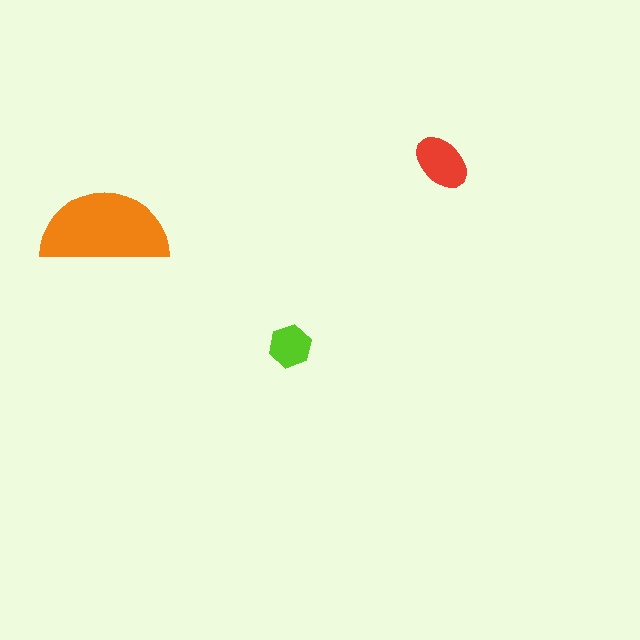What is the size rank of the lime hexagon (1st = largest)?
3rd.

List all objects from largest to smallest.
The orange semicircle, the red ellipse, the lime hexagon.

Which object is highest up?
The red ellipse is topmost.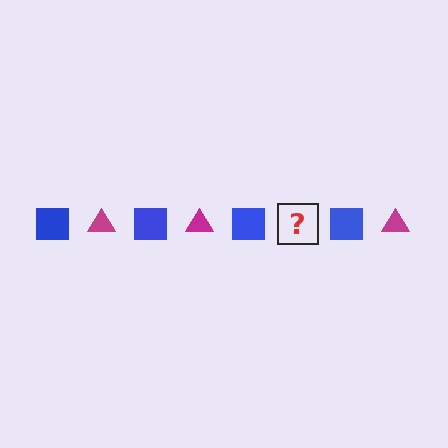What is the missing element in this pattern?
The missing element is a magenta triangle.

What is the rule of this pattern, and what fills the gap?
The rule is that the pattern alternates between blue square and magenta triangle. The gap should be filled with a magenta triangle.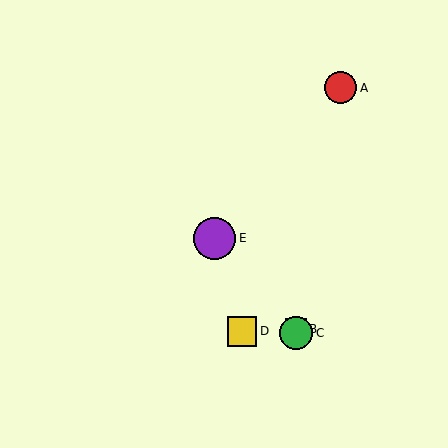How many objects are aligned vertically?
2 objects (B, C) are aligned vertically.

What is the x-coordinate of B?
Object B is at x≈296.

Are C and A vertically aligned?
No, C is at x≈296 and A is at x≈341.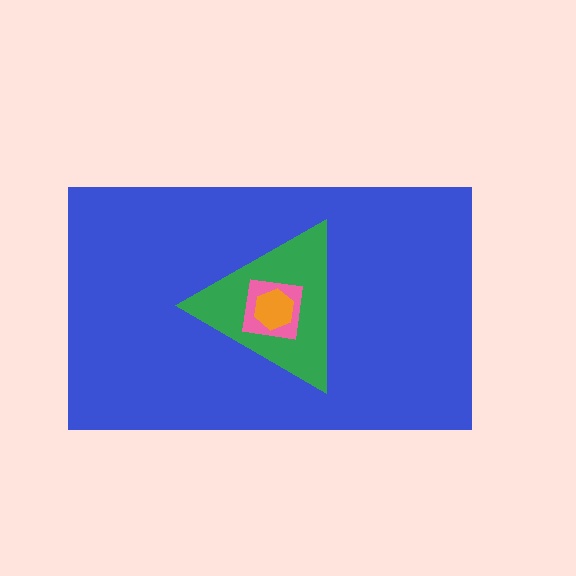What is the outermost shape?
The blue rectangle.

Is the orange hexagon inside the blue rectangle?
Yes.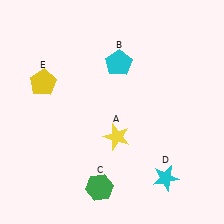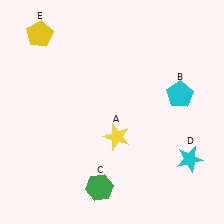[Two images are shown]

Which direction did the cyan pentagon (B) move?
The cyan pentagon (B) moved right.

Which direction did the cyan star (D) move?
The cyan star (D) moved right.